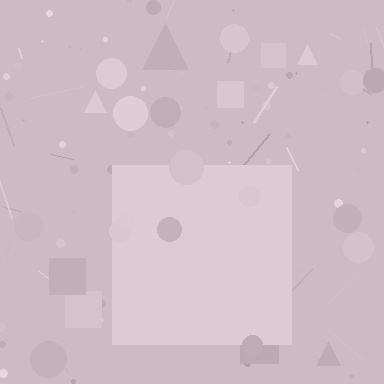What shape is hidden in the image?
A square is hidden in the image.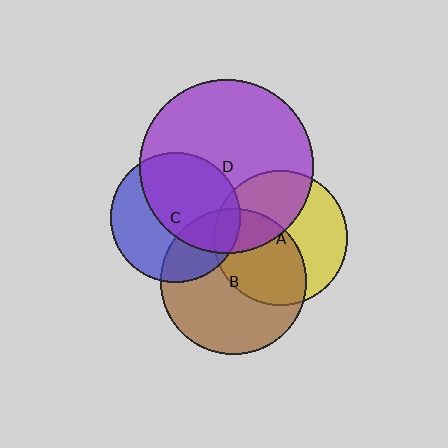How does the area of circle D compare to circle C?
Approximately 1.8 times.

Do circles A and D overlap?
Yes.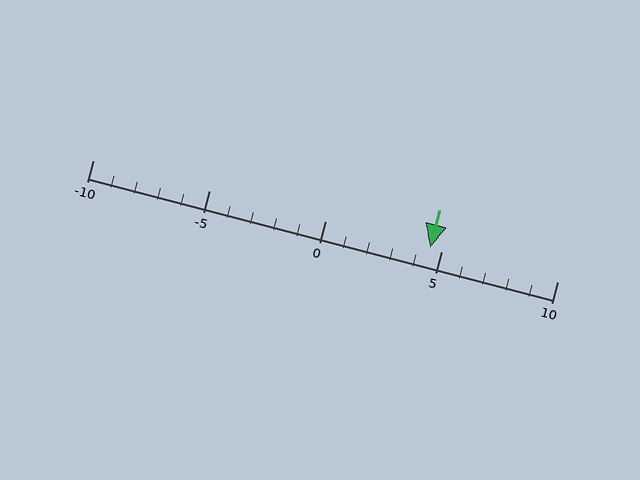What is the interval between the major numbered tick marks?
The major tick marks are spaced 5 units apart.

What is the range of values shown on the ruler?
The ruler shows values from -10 to 10.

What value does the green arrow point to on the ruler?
The green arrow points to approximately 4.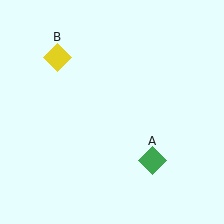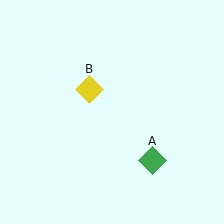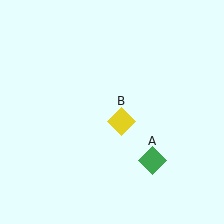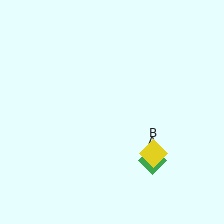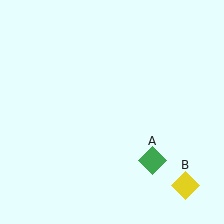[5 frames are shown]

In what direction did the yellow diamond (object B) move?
The yellow diamond (object B) moved down and to the right.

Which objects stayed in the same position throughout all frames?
Green diamond (object A) remained stationary.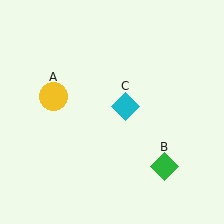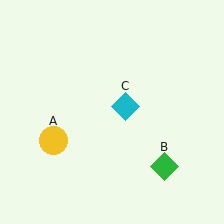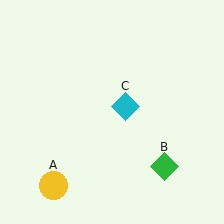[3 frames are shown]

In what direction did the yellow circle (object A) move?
The yellow circle (object A) moved down.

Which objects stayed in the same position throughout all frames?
Green diamond (object B) and cyan diamond (object C) remained stationary.